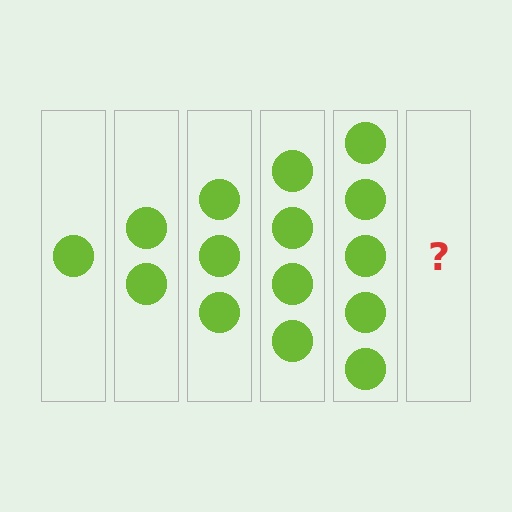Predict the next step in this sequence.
The next step is 6 circles.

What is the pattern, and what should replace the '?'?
The pattern is that each step adds one more circle. The '?' should be 6 circles.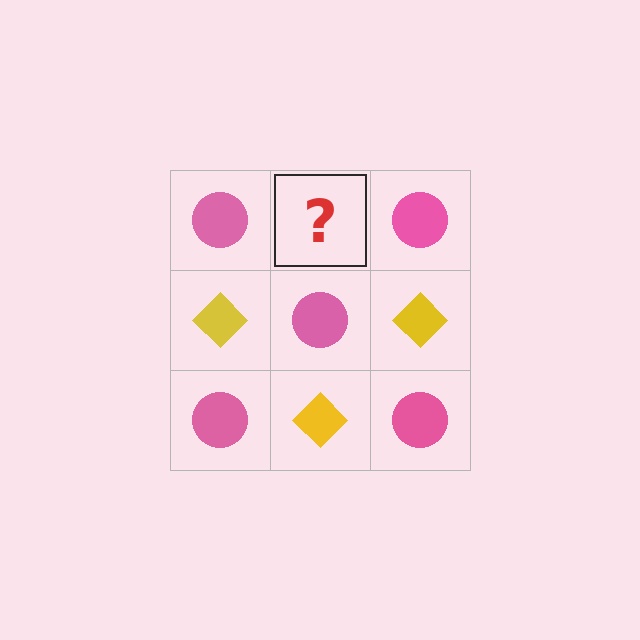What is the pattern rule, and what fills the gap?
The rule is that it alternates pink circle and yellow diamond in a checkerboard pattern. The gap should be filled with a yellow diamond.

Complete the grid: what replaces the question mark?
The question mark should be replaced with a yellow diamond.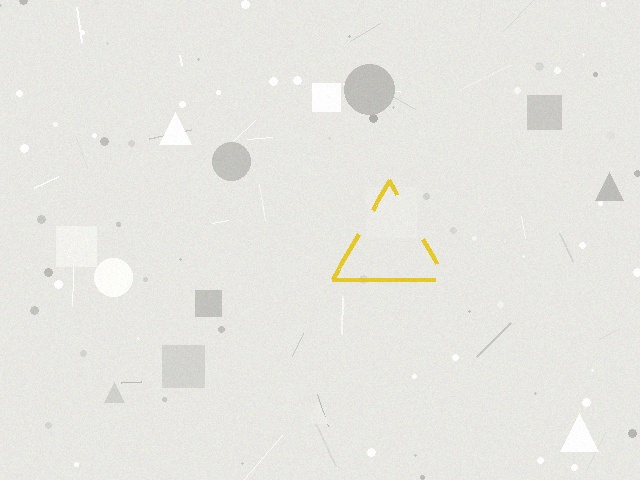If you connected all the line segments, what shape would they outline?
They would outline a triangle.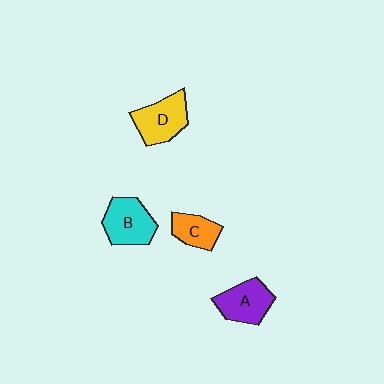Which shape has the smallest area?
Shape C (orange).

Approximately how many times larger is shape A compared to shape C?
Approximately 1.4 times.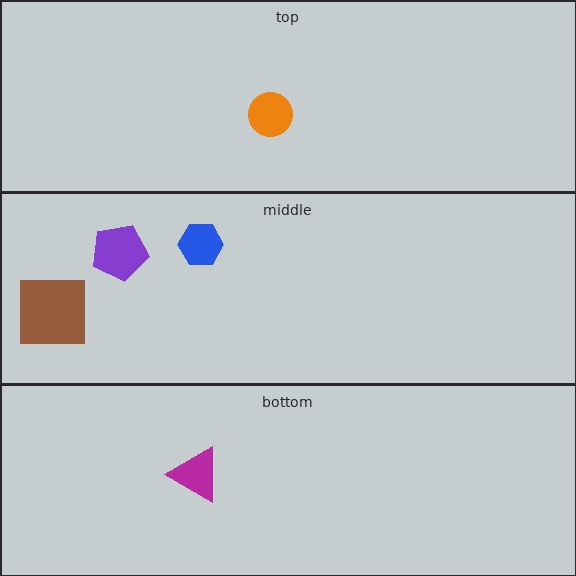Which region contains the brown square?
The middle region.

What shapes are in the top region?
The orange circle.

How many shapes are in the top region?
1.